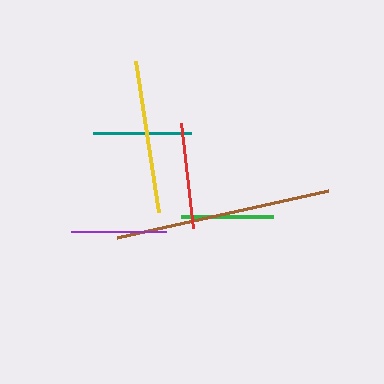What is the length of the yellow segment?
The yellow segment is approximately 152 pixels long.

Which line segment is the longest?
The brown line is the longest at approximately 216 pixels.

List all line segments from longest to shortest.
From longest to shortest: brown, yellow, red, teal, purple, green.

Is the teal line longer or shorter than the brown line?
The brown line is longer than the teal line.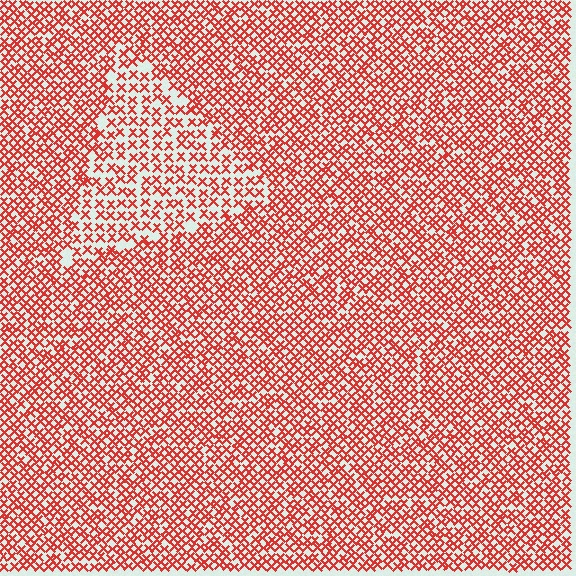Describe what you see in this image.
The image contains small red elements arranged at two different densities. A triangle-shaped region is visible where the elements are less densely packed than the surrounding area.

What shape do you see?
I see a triangle.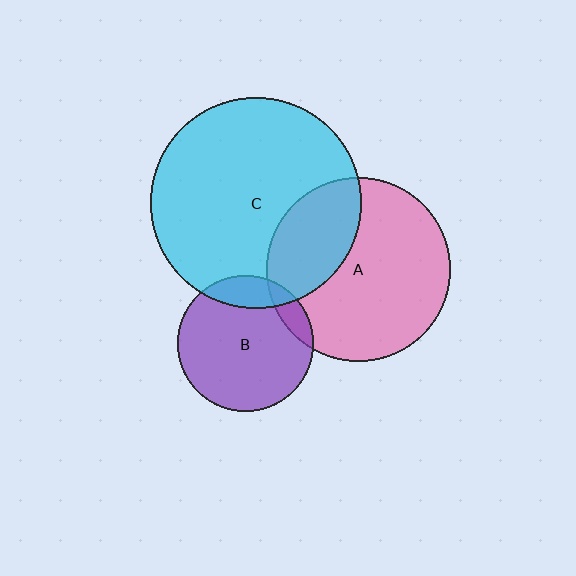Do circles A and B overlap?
Yes.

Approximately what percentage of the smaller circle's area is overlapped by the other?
Approximately 10%.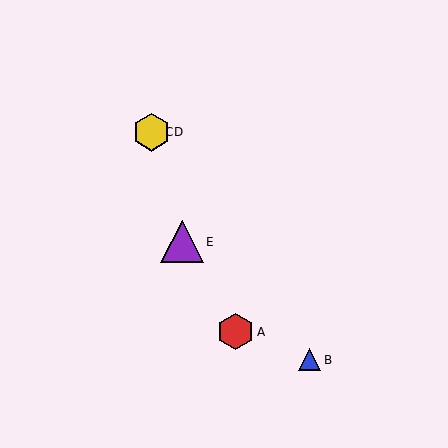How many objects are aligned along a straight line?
3 objects (B, C, D) are aligned along a straight line.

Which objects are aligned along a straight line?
Objects B, C, D are aligned along a straight line.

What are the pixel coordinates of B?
Object B is at (309, 360).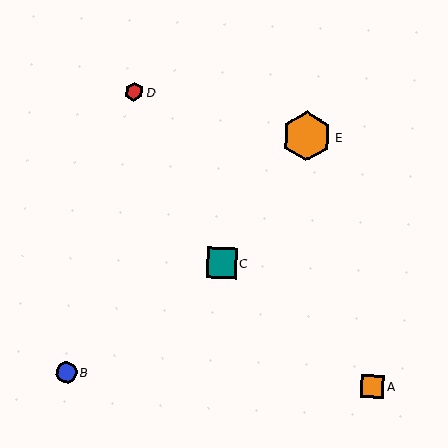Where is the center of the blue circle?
The center of the blue circle is at (66, 373).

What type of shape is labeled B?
Shape B is a blue circle.